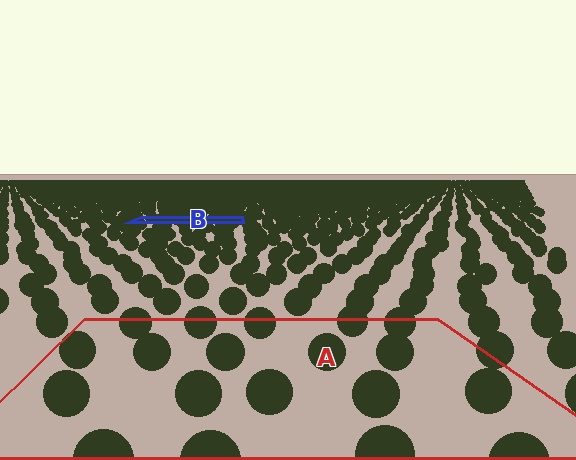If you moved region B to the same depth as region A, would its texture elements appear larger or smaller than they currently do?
They would appear larger. At a closer depth, the same texture elements are projected at a bigger on-screen size.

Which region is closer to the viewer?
Region A is closer. The texture elements there are larger and more spread out.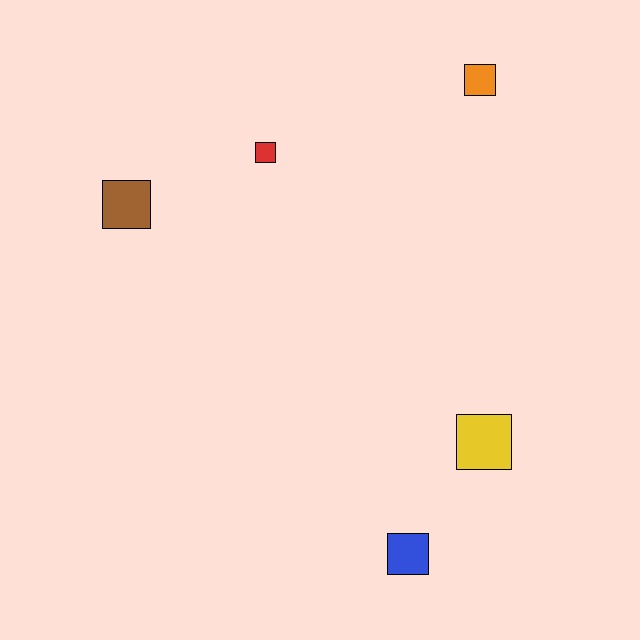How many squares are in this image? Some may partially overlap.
There are 5 squares.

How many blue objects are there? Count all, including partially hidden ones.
There is 1 blue object.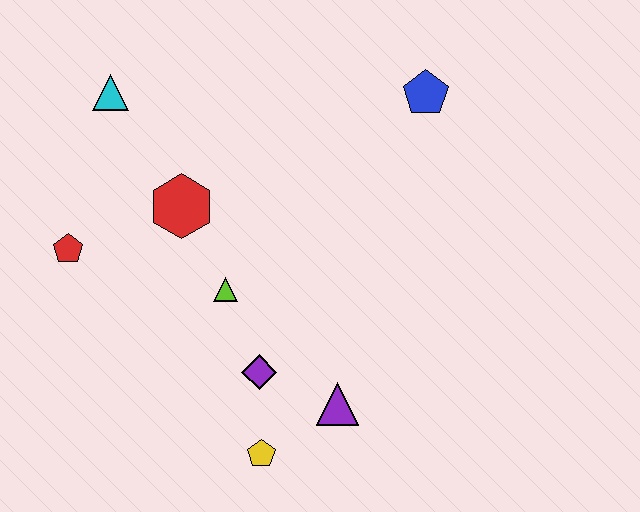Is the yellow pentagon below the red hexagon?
Yes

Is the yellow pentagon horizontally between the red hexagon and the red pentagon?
No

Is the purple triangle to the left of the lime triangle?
No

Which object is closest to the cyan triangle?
The red hexagon is closest to the cyan triangle.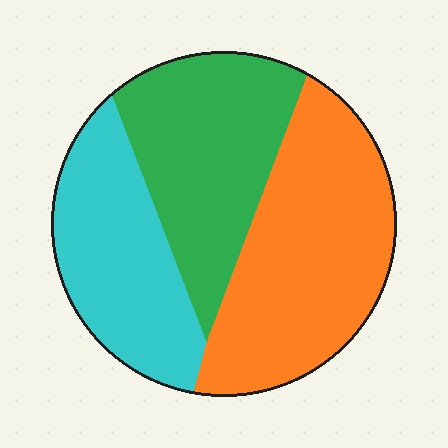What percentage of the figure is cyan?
Cyan covers about 30% of the figure.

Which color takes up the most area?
Orange, at roughly 40%.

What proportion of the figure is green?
Green takes up between a quarter and a half of the figure.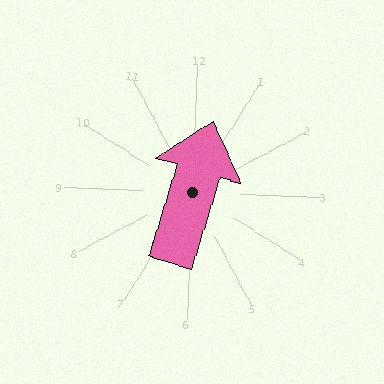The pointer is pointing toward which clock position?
Roughly 12 o'clock.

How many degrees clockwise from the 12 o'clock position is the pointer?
Approximately 15 degrees.